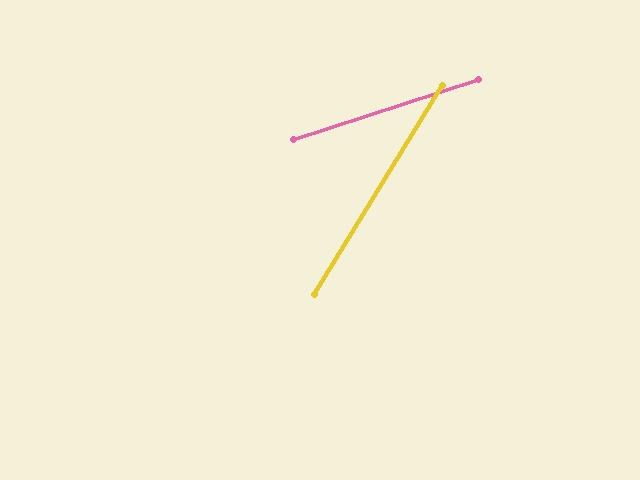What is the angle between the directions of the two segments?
Approximately 41 degrees.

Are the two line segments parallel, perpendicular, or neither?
Neither parallel nor perpendicular — they differ by about 41°.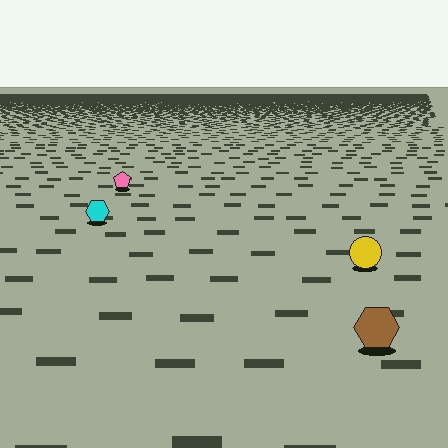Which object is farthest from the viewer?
The pink pentagon is farthest from the viewer. It appears smaller and the ground texture around it is denser.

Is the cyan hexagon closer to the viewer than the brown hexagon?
No. The brown hexagon is closer — you can tell from the texture gradient: the ground texture is coarser near it.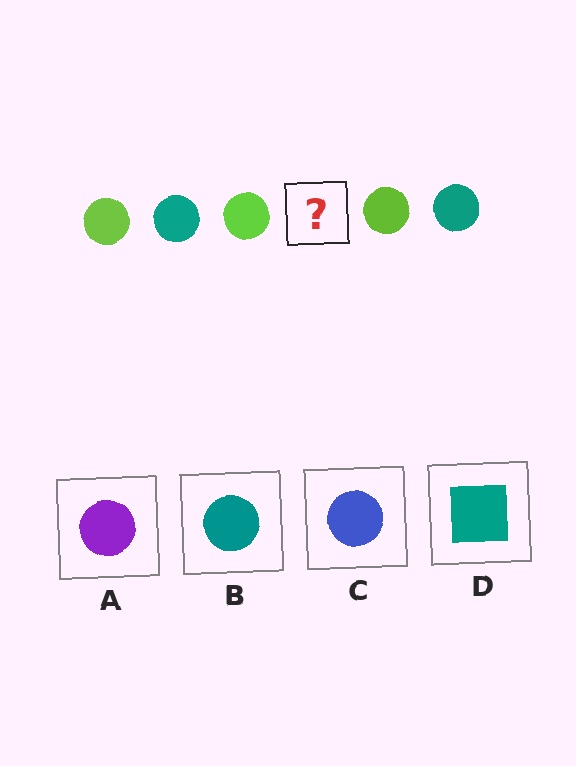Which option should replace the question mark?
Option B.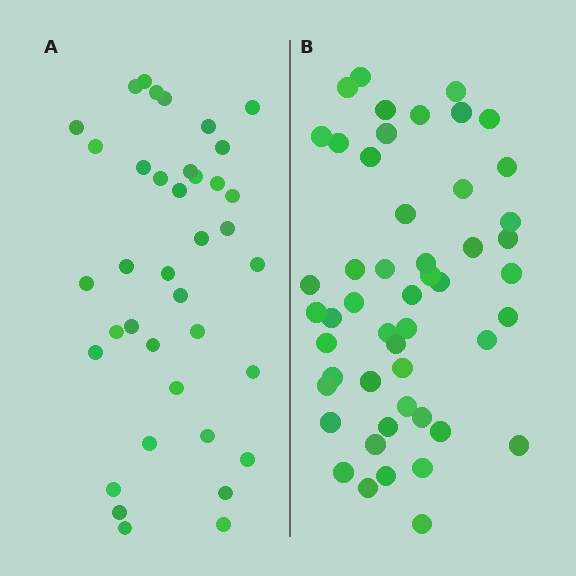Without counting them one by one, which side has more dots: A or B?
Region B (the right region) has more dots.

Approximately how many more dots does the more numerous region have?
Region B has roughly 12 or so more dots than region A.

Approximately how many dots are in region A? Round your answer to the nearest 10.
About 40 dots. (The exact count is 38, which rounds to 40.)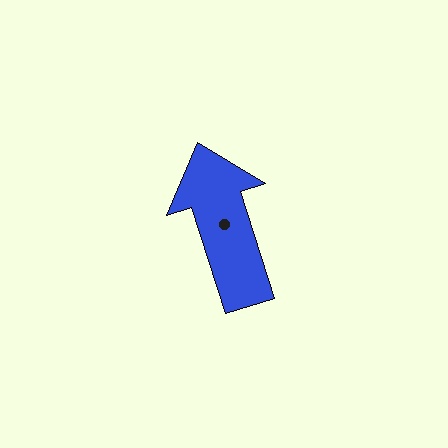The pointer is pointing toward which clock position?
Roughly 11 o'clock.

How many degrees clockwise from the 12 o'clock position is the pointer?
Approximately 342 degrees.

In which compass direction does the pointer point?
North.